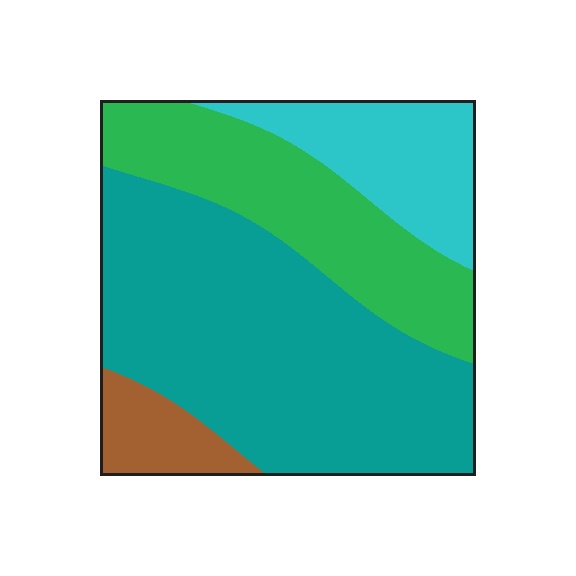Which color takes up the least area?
Brown, at roughly 5%.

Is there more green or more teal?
Teal.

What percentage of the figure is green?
Green takes up about one quarter (1/4) of the figure.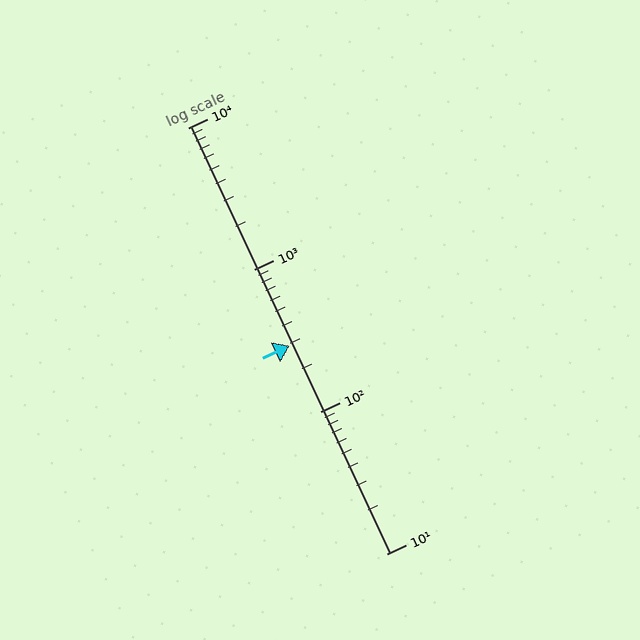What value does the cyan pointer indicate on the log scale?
The pointer indicates approximately 290.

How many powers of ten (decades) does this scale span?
The scale spans 3 decades, from 10 to 10000.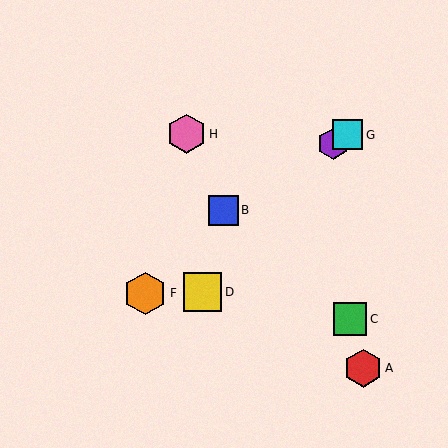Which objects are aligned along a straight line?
Objects B, E, G are aligned along a straight line.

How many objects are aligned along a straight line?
3 objects (B, E, G) are aligned along a straight line.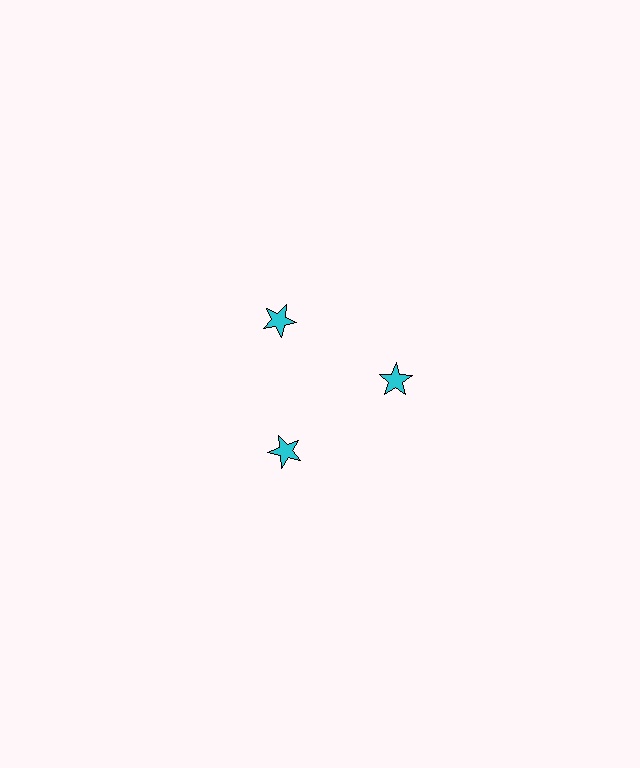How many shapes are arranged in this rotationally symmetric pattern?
There are 3 shapes, arranged in 3 groups of 1.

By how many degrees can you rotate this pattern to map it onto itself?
The pattern maps onto itself every 120 degrees of rotation.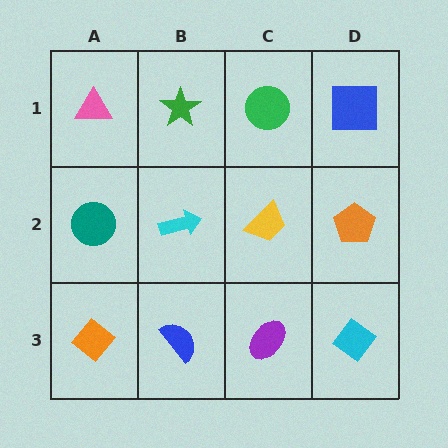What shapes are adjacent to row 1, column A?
A teal circle (row 2, column A), a green star (row 1, column B).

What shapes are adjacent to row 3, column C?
A yellow trapezoid (row 2, column C), a blue semicircle (row 3, column B), a cyan diamond (row 3, column D).